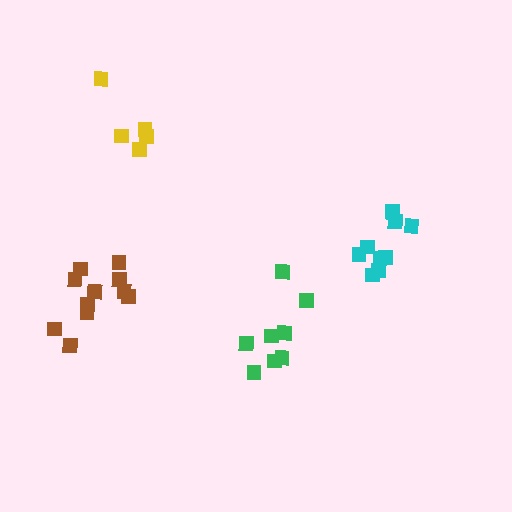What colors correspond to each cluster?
The clusters are colored: brown, cyan, yellow, green.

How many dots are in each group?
Group 1: 11 dots, Group 2: 10 dots, Group 3: 5 dots, Group 4: 8 dots (34 total).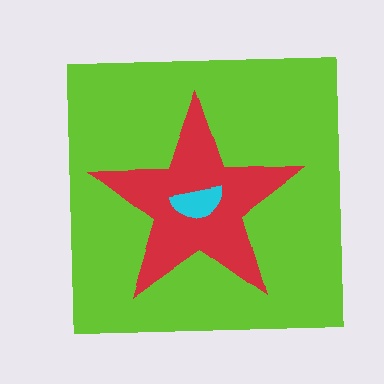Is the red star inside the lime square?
Yes.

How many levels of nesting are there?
3.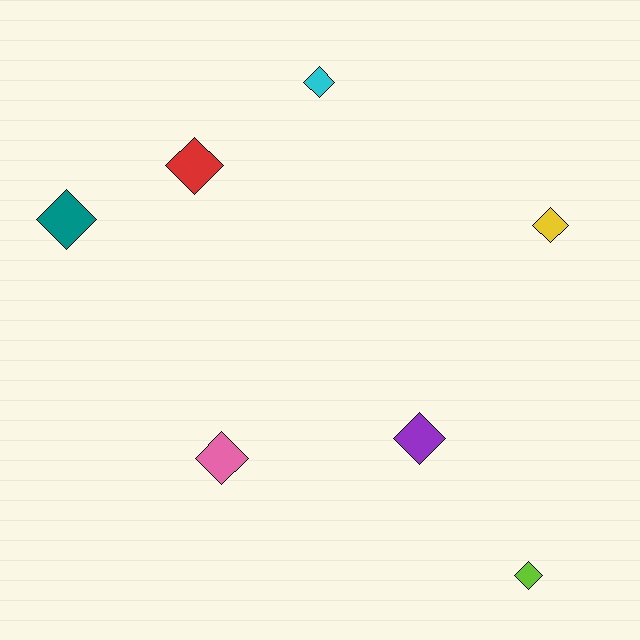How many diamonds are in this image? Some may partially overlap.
There are 7 diamonds.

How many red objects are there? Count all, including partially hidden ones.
There is 1 red object.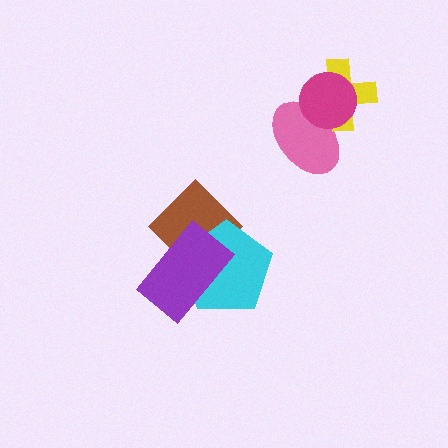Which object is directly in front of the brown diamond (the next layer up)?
The cyan pentagon is directly in front of the brown diamond.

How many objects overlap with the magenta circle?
2 objects overlap with the magenta circle.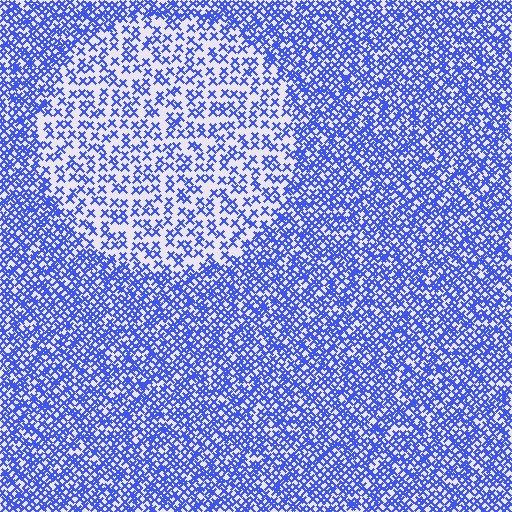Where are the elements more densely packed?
The elements are more densely packed outside the circle boundary.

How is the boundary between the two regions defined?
The boundary is defined by a change in element density (approximately 2.1x ratio). All elements are the same color, size, and shape.